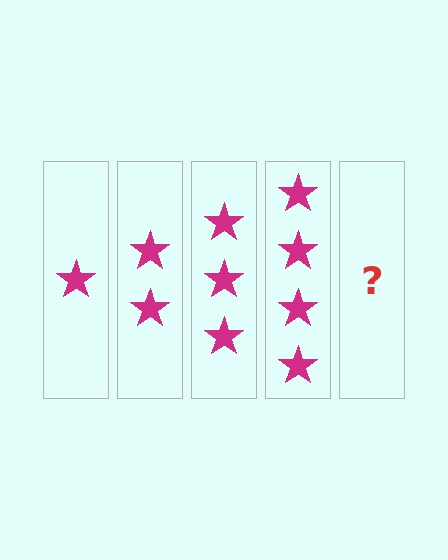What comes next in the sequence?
The next element should be 5 stars.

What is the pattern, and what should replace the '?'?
The pattern is that each step adds one more star. The '?' should be 5 stars.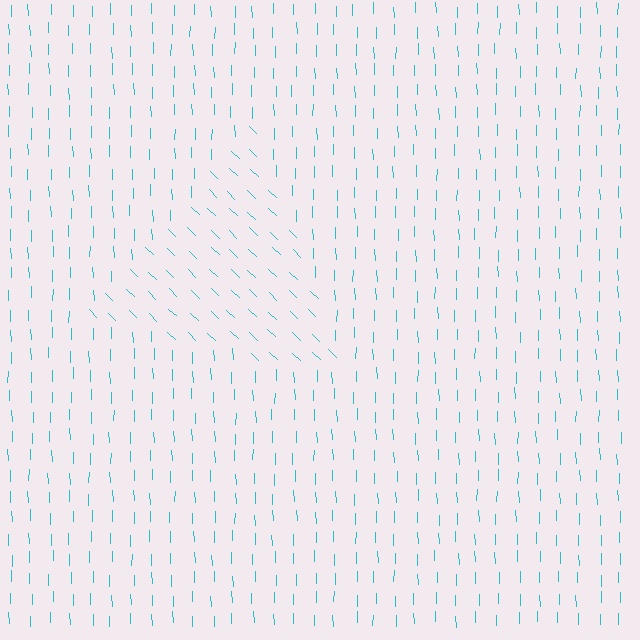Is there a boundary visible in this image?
Yes, there is a texture boundary formed by a change in line orientation.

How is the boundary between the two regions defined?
The boundary is defined purely by a change in line orientation (approximately 45 degrees difference). All lines are the same color and thickness.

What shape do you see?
I see a triangle.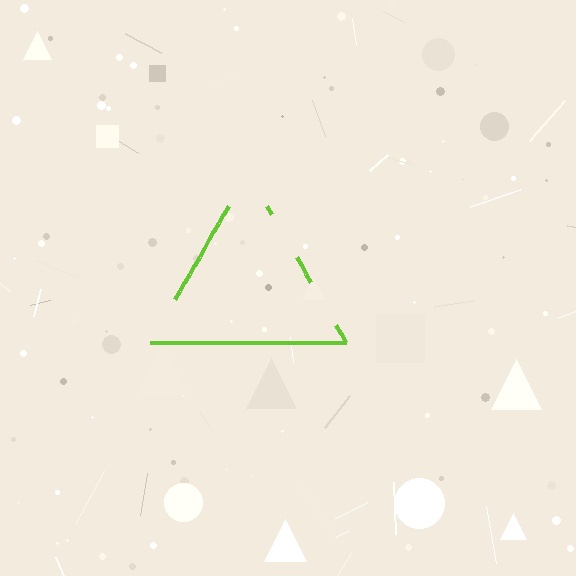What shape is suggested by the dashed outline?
The dashed outline suggests a triangle.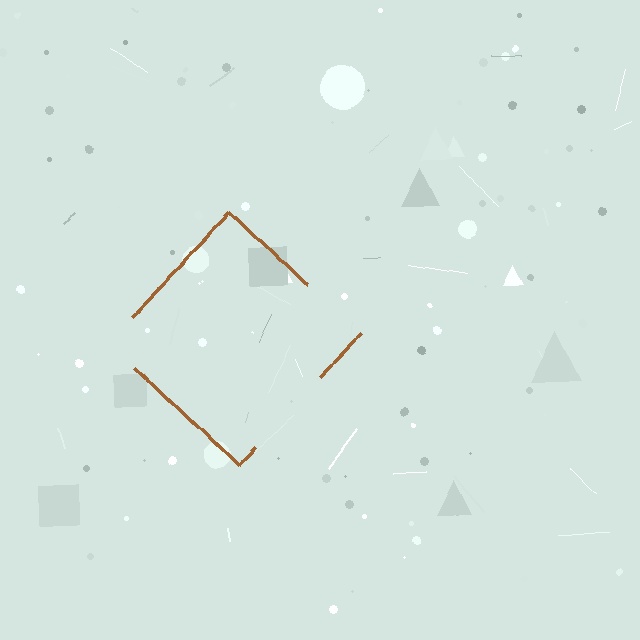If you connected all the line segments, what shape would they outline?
They would outline a diamond.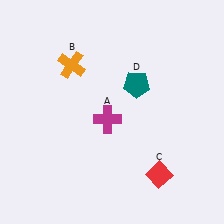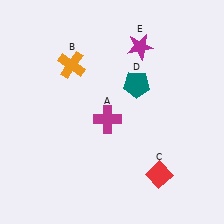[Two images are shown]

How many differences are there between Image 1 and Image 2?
There is 1 difference between the two images.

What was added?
A magenta star (E) was added in Image 2.